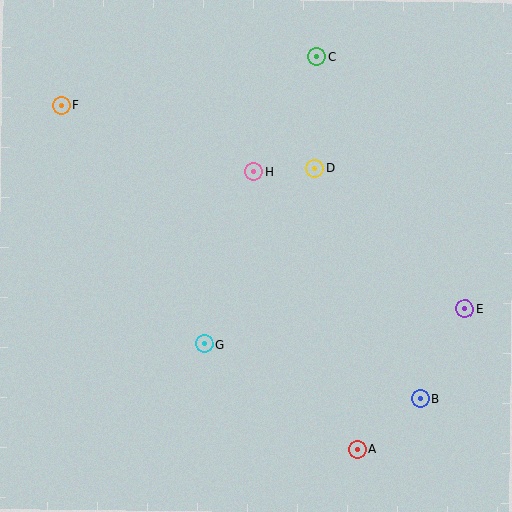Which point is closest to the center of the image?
Point H at (254, 172) is closest to the center.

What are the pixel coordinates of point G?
Point G is at (204, 344).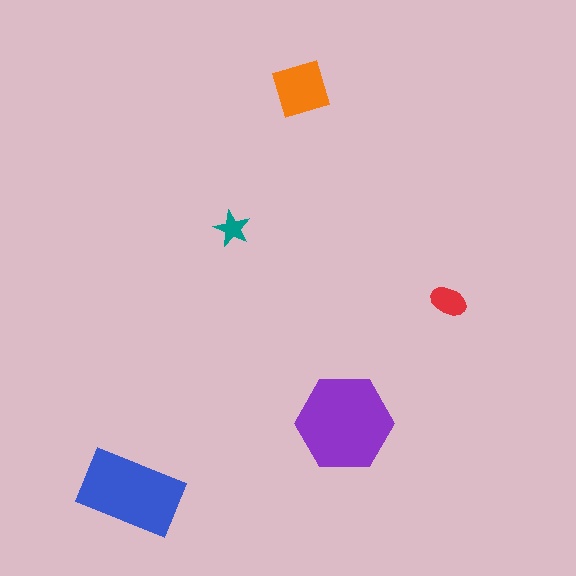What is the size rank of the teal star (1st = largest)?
5th.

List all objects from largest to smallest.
The purple hexagon, the blue rectangle, the orange square, the red ellipse, the teal star.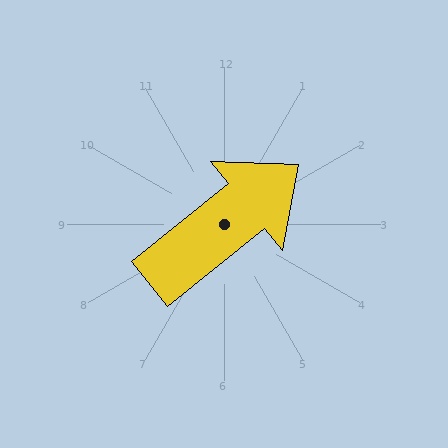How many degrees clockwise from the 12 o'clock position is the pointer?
Approximately 51 degrees.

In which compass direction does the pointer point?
Northeast.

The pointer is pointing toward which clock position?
Roughly 2 o'clock.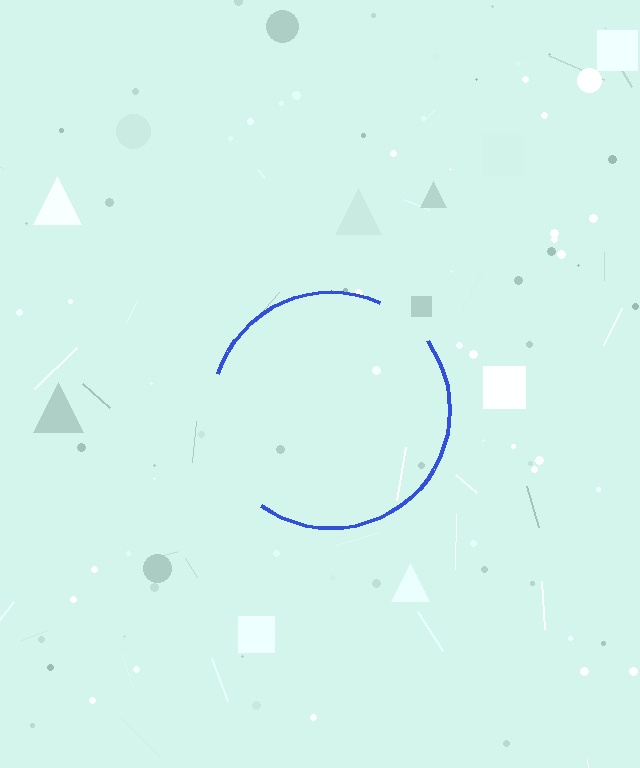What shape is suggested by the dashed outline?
The dashed outline suggests a circle.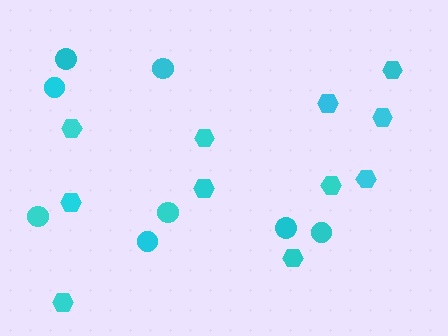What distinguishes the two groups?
There are 2 groups: one group of circles (8) and one group of hexagons (11).